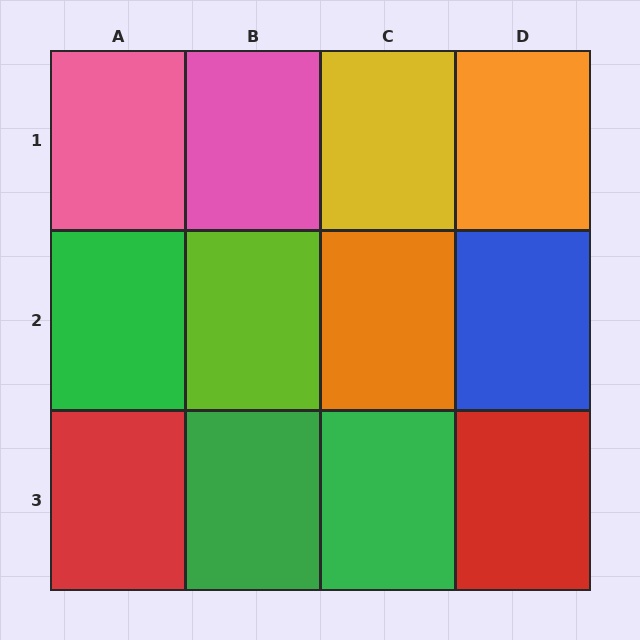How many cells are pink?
2 cells are pink.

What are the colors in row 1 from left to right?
Pink, pink, yellow, orange.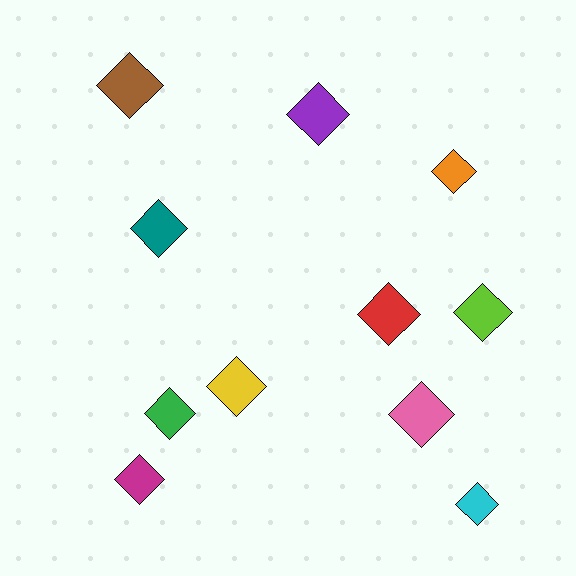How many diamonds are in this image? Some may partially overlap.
There are 11 diamonds.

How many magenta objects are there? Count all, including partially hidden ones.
There is 1 magenta object.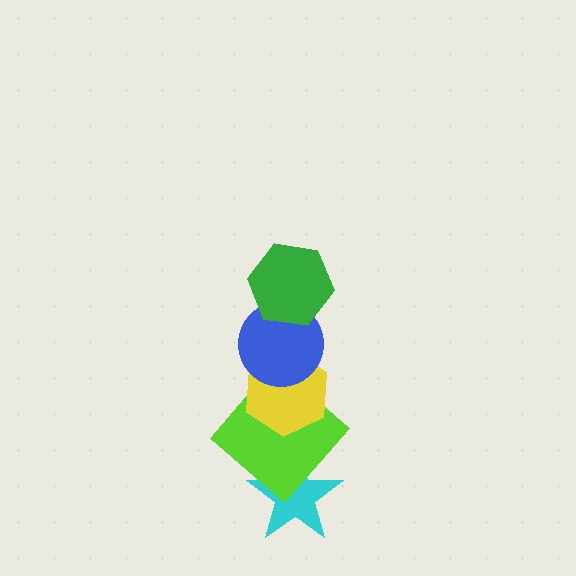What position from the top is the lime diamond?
The lime diamond is 4th from the top.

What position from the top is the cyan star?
The cyan star is 5th from the top.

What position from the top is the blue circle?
The blue circle is 2nd from the top.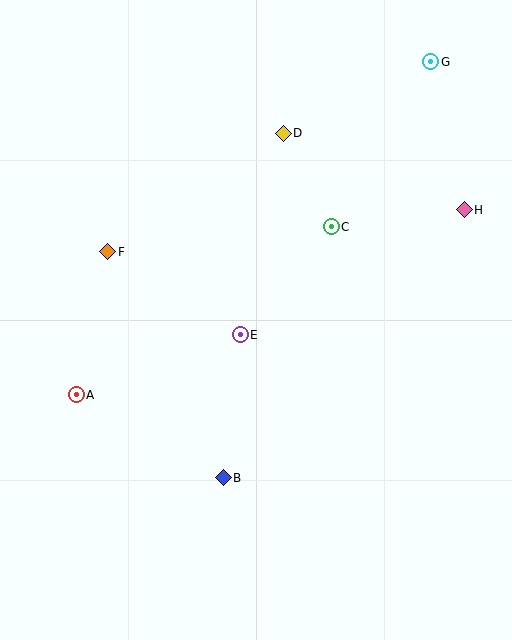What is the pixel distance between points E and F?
The distance between E and F is 157 pixels.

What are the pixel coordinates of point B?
Point B is at (223, 478).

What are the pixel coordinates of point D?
Point D is at (283, 134).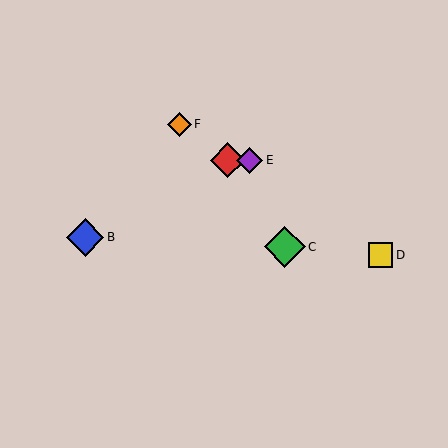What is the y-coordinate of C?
Object C is at y≈247.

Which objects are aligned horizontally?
Objects A, E are aligned horizontally.